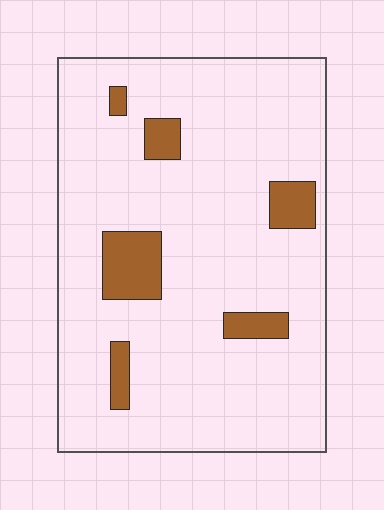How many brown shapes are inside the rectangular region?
6.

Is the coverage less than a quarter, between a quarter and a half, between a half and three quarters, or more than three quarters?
Less than a quarter.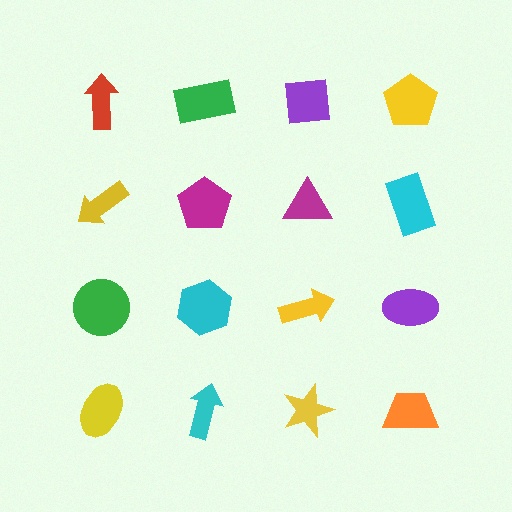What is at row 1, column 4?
A yellow pentagon.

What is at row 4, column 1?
A yellow ellipse.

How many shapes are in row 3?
4 shapes.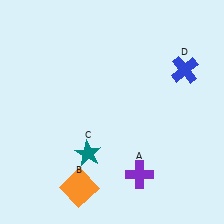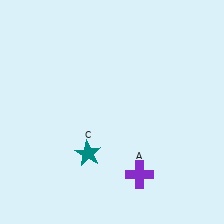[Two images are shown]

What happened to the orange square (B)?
The orange square (B) was removed in Image 2. It was in the bottom-left area of Image 1.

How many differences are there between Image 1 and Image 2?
There are 2 differences between the two images.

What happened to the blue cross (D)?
The blue cross (D) was removed in Image 2. It was in the top-right area of Image 1.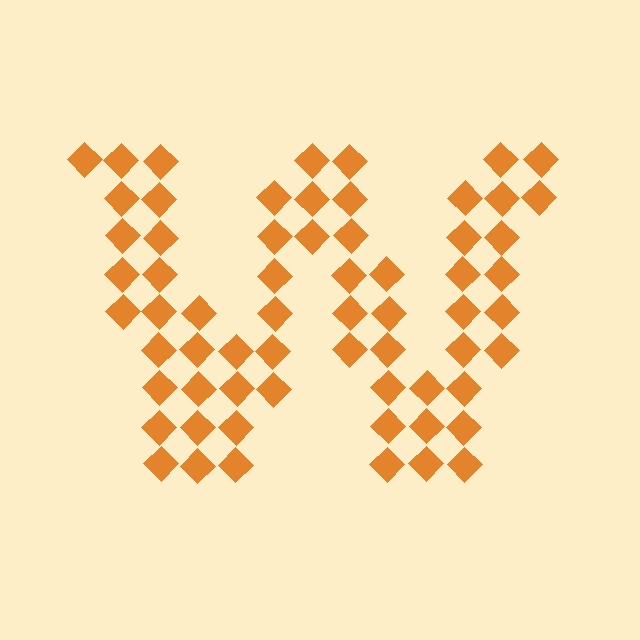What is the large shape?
The large shape is the letter W.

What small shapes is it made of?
It is made of small diamonds.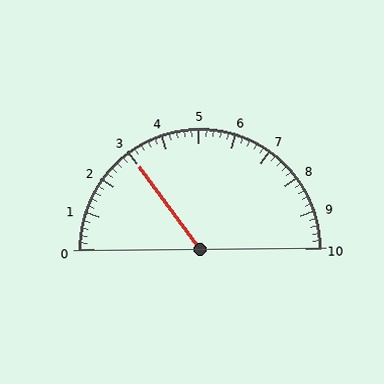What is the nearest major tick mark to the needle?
The nearest major tick mark is 3.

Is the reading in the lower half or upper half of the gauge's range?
The reading is in the lower half of the range (0 to 10).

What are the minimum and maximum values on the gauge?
The gauge ranges from 0 to 10.